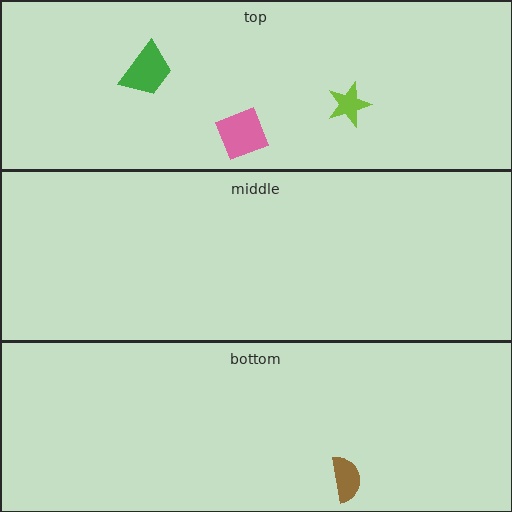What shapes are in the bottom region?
The brown semicircle.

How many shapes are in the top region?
3.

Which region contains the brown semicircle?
The bottom region.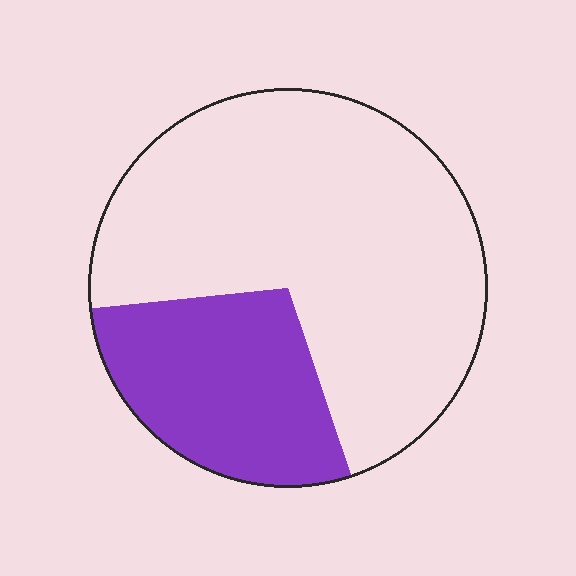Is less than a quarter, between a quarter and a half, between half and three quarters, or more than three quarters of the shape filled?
Between a quarter and a half.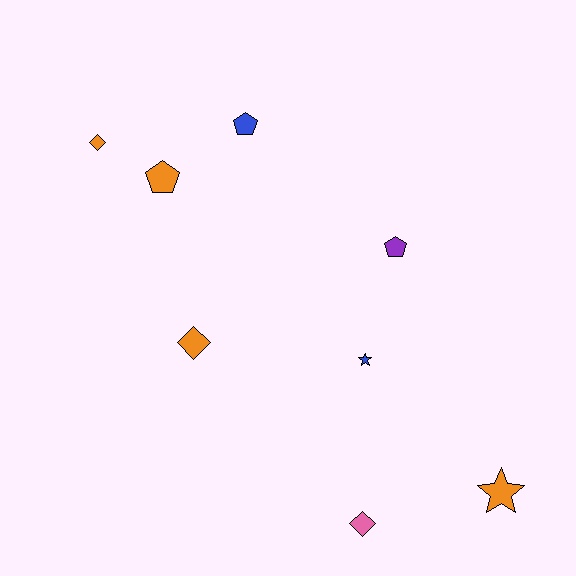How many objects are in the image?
There are 8 objects.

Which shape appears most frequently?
Pentagon, with 3 objects.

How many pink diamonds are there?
There is 1 pink diamond.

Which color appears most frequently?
Orange, with 4 objects.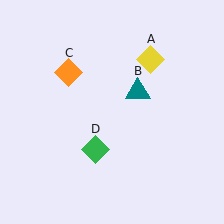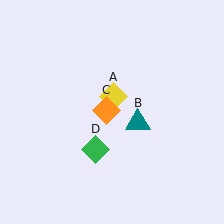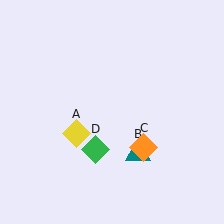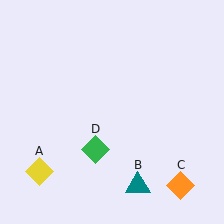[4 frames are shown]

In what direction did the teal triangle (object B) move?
The teal triangle (object B) moved down.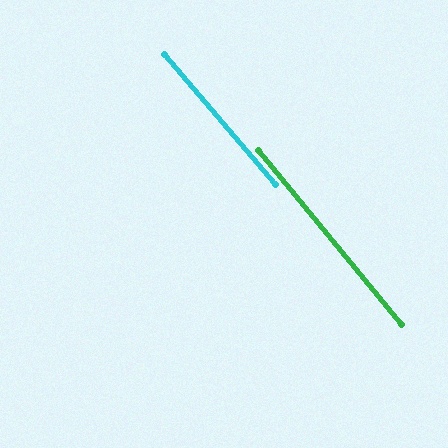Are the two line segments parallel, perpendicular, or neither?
Parallel — their directions differ by only 1.6°.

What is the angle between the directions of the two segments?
Approximately 2 degrees.